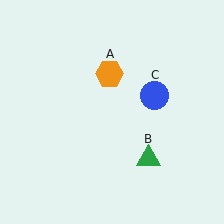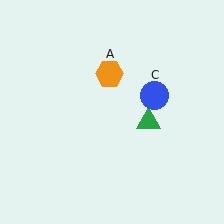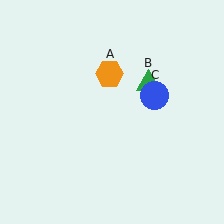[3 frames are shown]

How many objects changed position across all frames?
1 object changed position: green triangle (object B).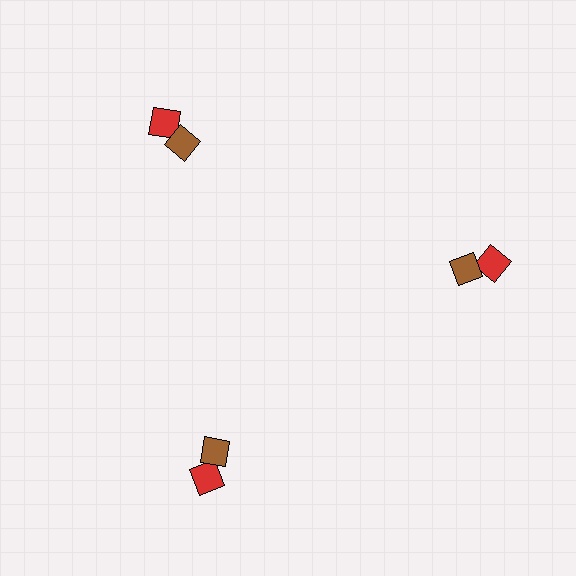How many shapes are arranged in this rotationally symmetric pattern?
There are 6 shapes, arranged in 3 groups of 2.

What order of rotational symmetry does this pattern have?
This pattern has 3-fold rotational symmetry.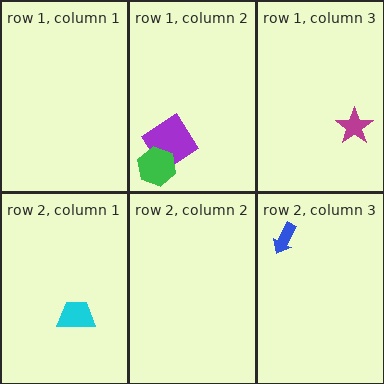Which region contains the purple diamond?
The row 1, column 2 region.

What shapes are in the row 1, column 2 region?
The purple diamond, the green hexagon.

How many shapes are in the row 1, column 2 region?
2.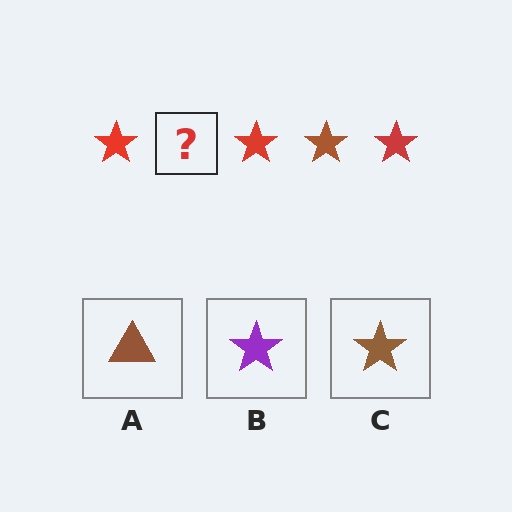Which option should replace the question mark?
Option C.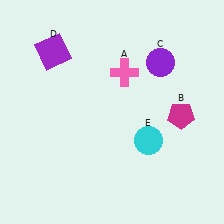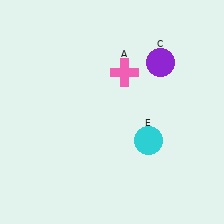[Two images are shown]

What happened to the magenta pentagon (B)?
The magenta pentagon (B) was removed in Image 2. It was in the bottom-right area of Image 1.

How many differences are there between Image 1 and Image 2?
There are 2 differences between the two images.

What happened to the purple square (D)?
The purple square (D) was removed in Image 2. It was in the top-left area of Image 1.